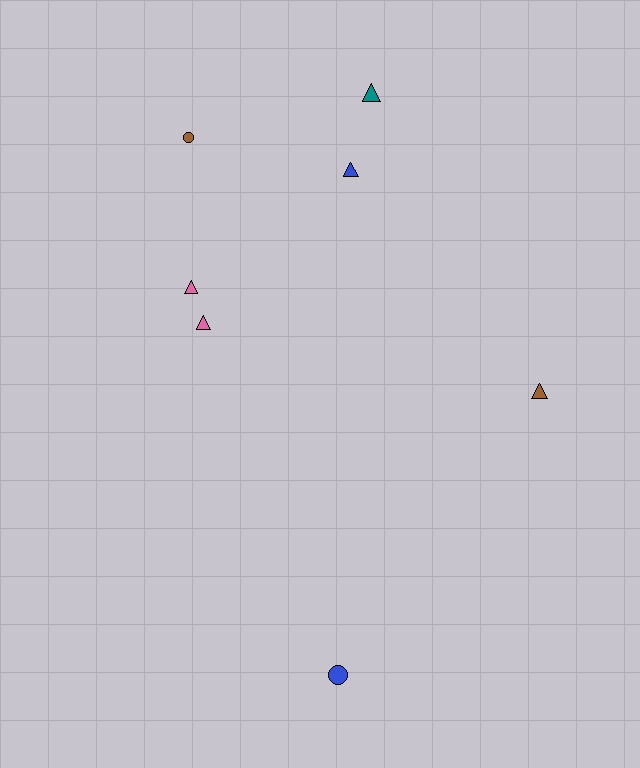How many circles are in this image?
There are 2 circles.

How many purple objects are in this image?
There are no purple objects.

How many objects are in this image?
There are 7 objects.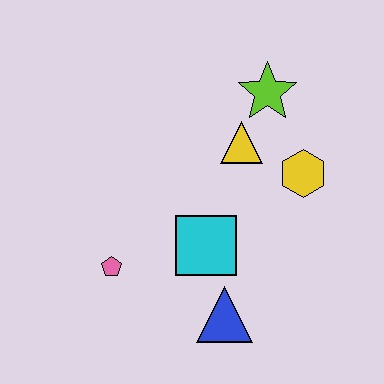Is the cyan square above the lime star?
No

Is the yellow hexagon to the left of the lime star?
No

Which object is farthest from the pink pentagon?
The lime star is farthest from the pink pentagon.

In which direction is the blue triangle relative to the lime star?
The blue triangle is below the lime star.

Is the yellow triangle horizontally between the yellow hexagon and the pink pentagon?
Yes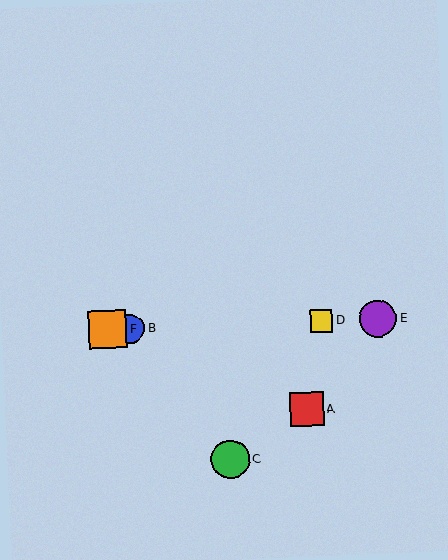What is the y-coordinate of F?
Object F is at y≈330.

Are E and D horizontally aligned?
Yes, both are at y≈319.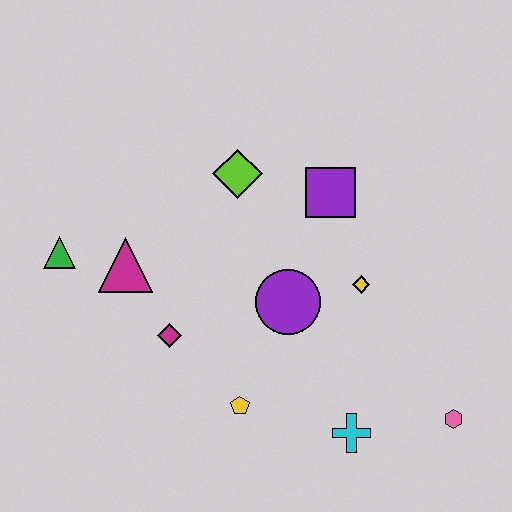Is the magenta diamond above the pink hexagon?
Yes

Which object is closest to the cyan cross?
The pink hexagon is closest to the cyan cross.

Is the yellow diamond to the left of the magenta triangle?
No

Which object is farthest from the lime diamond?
The pink hexagon is farthest from the lime diamond.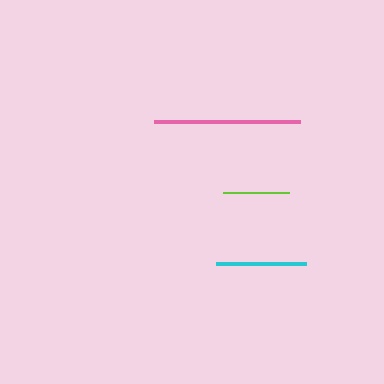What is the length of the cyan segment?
The cyan segment is approximately 90 pixels long.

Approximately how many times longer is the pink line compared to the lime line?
The pink line is approximately 2.2 times the length of the lime line.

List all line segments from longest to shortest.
From longest to shortest: pink, cyan, lime.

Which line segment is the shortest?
The lime line is the shortest at approximately 66 pixels.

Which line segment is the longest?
The pink line is the longest at approximately 146 pixels.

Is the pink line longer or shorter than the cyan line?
The pink line is longer than the cyan line.